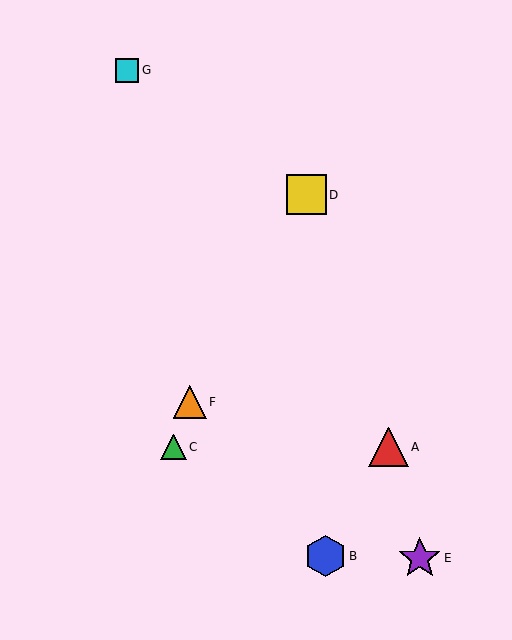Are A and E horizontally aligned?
No, A is at y≈447 and E is at y≈558.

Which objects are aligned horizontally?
Objects A, C are aligned horizontally.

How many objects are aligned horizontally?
2 objects (A, C) are aligned horizontally.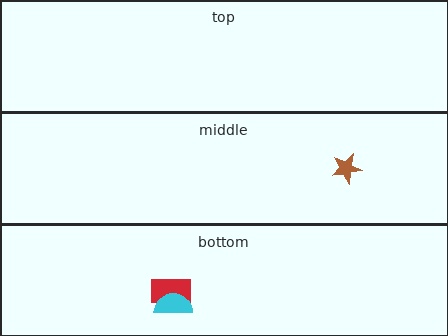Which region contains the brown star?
The middle region.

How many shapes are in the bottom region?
2.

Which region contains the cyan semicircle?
The bottom region.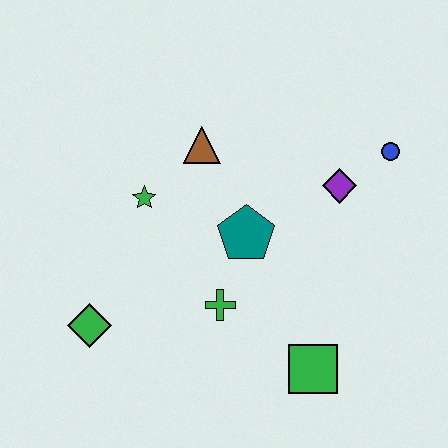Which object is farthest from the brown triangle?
The green square is farthest from the brown triangle.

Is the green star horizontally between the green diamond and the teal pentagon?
Yes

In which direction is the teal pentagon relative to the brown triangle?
The teal pentagon is below the brown triangle.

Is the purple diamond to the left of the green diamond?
No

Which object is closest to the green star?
The brown triangle is closest to the green star.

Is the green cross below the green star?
Yes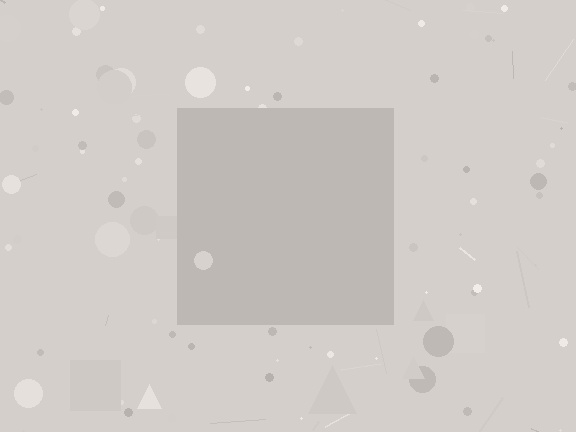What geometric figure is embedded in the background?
A square is embedded in the background.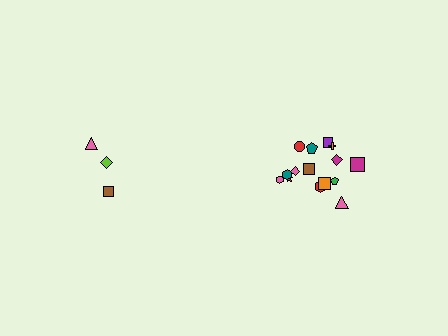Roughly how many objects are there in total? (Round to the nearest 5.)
Roughly 20 objects in total.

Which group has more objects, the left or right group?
The right group.